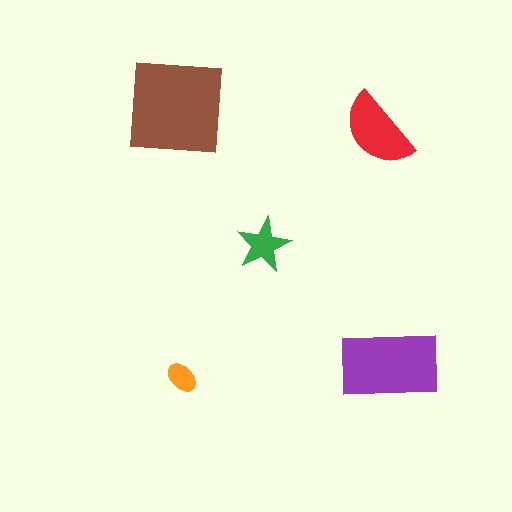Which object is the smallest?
The orange ellipse.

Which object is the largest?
The brown square.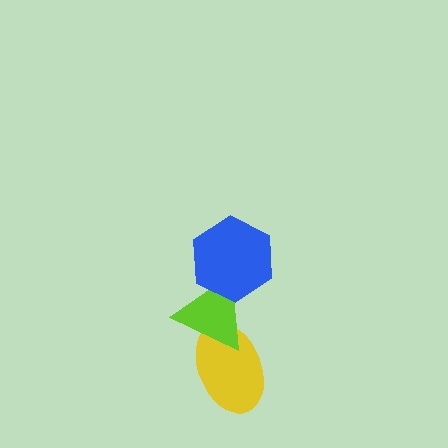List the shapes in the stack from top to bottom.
From top to bottom: the blue hexagon, the lime triangle, the yellow ellipse.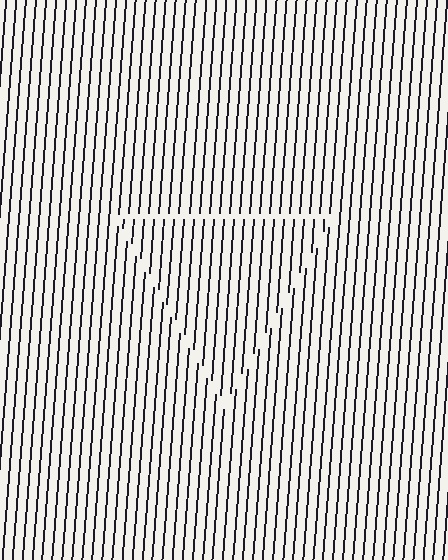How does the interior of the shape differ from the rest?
The interior of the shape contains the same grating, shifted by half a period — the contour is defined by the phase discontinuity where line-ends from the inner and outer gratings abut.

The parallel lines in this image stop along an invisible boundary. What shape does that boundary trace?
An illusory triangle. The interior of the shape contains the same grating, shifted by half a period — the contour is defined by the phase discontinuity where line-ends from the inner and outer gratings abut.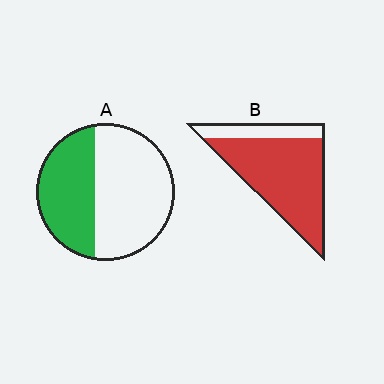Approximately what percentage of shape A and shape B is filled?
A is approximately 40% and B is approximately 80%.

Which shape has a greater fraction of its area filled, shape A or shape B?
Shape B.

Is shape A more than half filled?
No.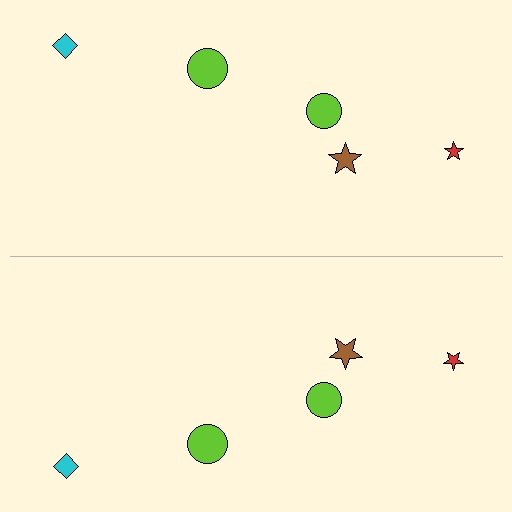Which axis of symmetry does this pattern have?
The pattern has a horizontal axis of symmetry running through the center of the image.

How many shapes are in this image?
There are 10 shapes in this image.